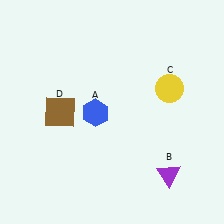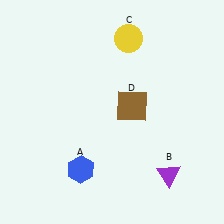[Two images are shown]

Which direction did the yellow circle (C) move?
The yellow circle (C) moved up.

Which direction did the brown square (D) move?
The brown square (D) moved right.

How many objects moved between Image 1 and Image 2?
3 objects moved between the two images.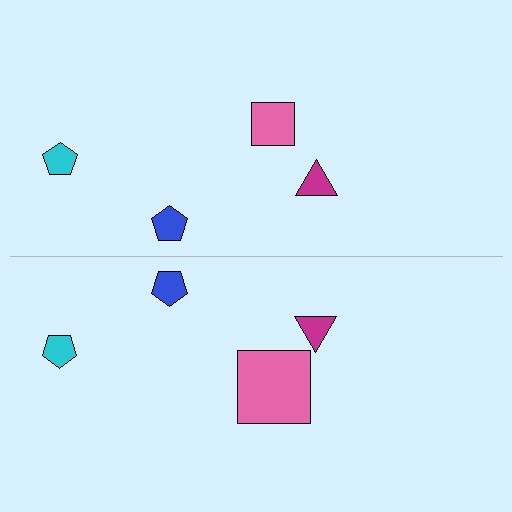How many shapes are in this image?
There are 8 shapes in this image.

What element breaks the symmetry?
The pink square on the bottom side has a different size than its mirror counterpart.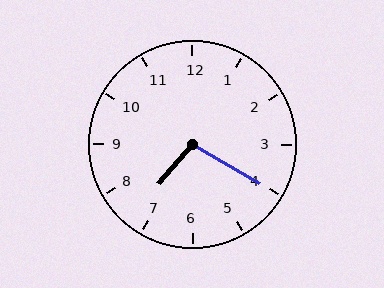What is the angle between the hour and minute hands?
Approximately 100 degrees.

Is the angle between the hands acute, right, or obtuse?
It is obtuse.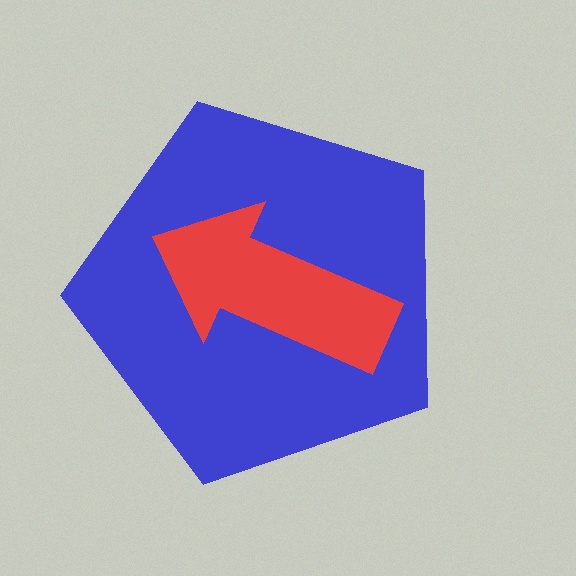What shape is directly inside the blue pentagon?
The red arrow.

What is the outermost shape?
The blue pentagon.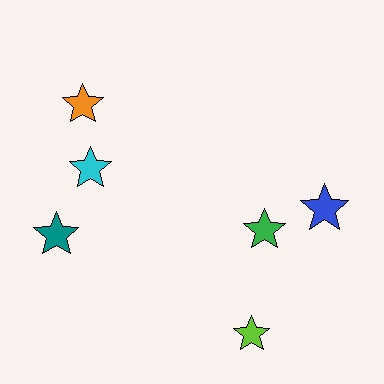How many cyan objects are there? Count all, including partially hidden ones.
There is 1 cyan object.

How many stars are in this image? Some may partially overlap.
There are 6 stars.